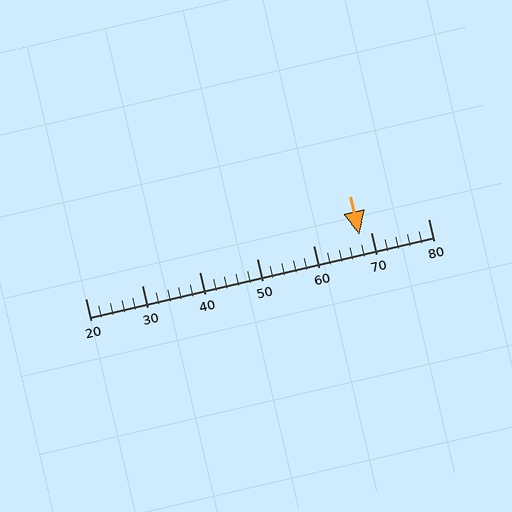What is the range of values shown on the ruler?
The ruler shows values from 20 to 80.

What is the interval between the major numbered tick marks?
The major tick marks are spaced 10 units apart.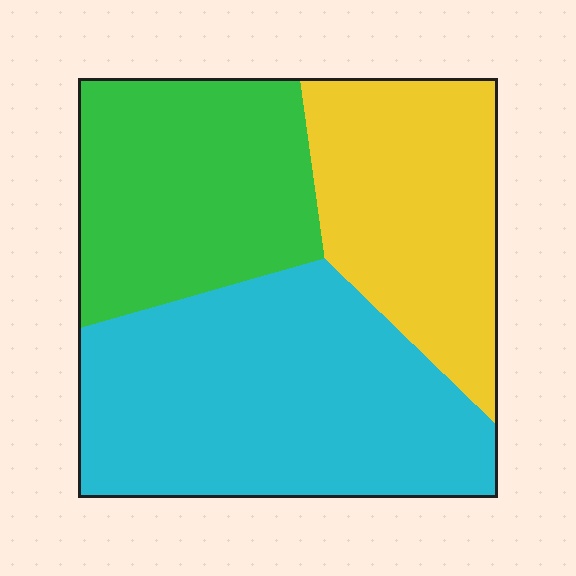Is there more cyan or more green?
Cyan.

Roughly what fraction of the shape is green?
Green takes up about one quarter (1/4) of the shape.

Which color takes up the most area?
Cyan, at roughly 45%.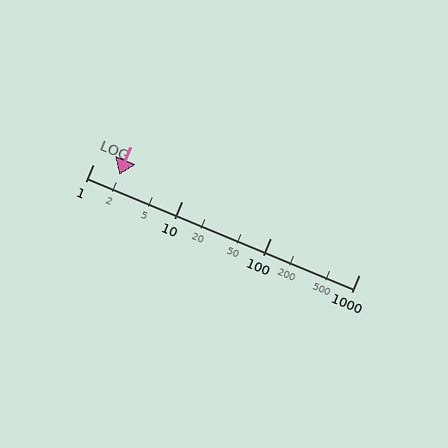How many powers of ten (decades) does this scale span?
The scale spans 3 decades, from 1 to 1000.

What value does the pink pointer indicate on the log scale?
The pointer indicates approximately 2.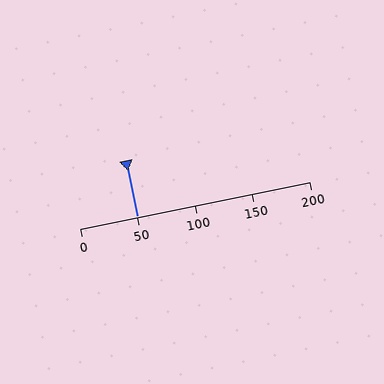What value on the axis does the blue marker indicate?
The marker indicates approximately 50.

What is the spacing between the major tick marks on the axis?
The major ticks are spaced 50 apart.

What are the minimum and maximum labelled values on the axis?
The axis runs from 0 to 200.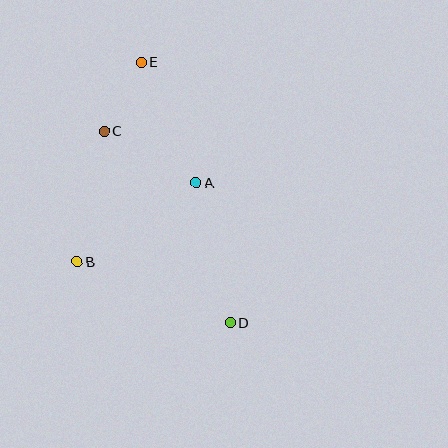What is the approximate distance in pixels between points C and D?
The distance between C and D is approximately 229 pixels.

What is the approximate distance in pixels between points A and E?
The distance between A and E is approximately 133 pixels.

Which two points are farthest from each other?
Points D and E are farthest from each other.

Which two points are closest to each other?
Points C and E are closest to each other.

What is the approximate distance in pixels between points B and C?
The distance between B and C is approximately 133 pixels.